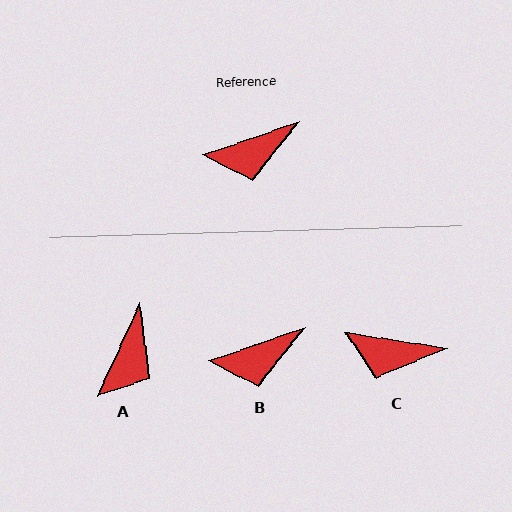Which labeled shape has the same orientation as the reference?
B.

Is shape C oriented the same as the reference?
No, it is off by about 28 degrees.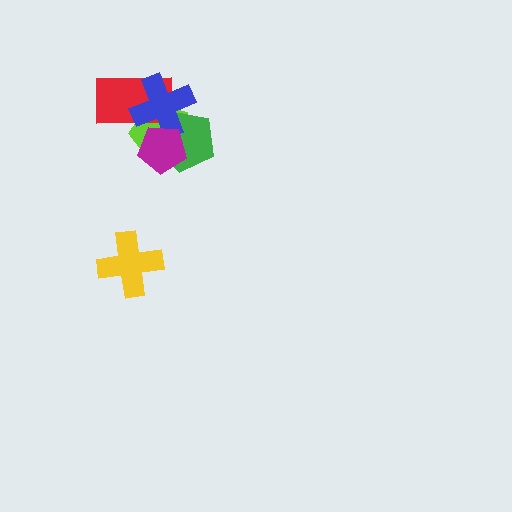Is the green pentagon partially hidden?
Yes, it is partially covered by another shape.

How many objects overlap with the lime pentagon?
4 objects overlap with the lime pentagon.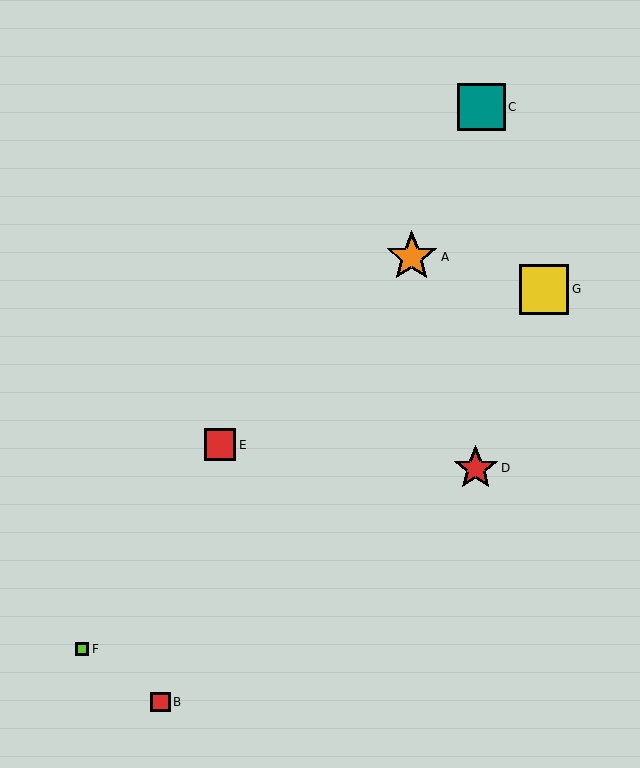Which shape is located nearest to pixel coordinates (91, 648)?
The lime square (labeled F) at (82, 649) is nearest to that location.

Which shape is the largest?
The orange star (labeled A) is the largest.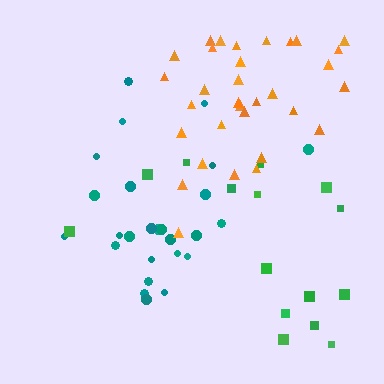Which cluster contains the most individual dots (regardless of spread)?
Orange (33).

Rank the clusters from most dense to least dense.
orange, teal, green.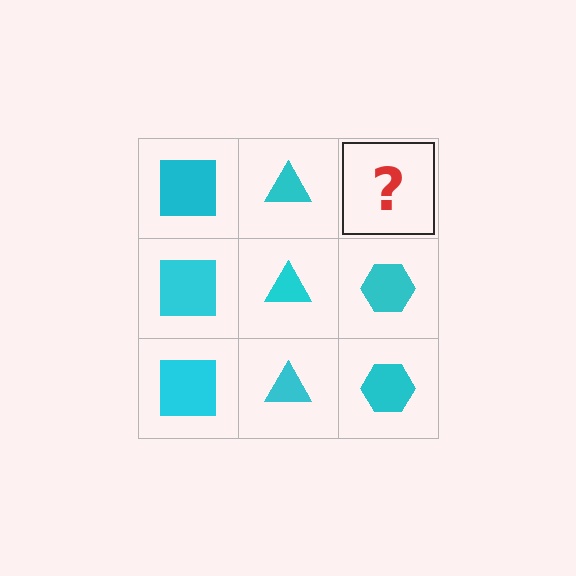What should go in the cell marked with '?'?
The missing cell should contain a cyan hexagon.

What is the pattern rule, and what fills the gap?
The rule is that each column has a consistent shape. The gap should be filled with a cyan hexagon.